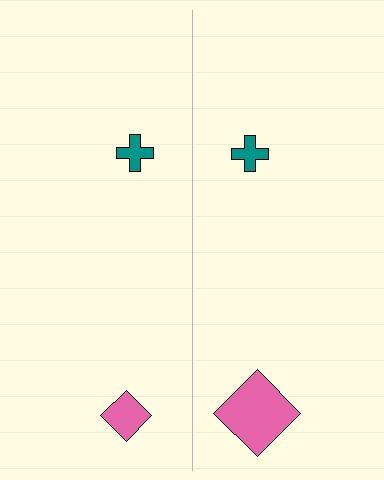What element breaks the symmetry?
The pink diamond on the right side has a different size than its mirror counterpart.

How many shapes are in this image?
There are 4 shapes in this image.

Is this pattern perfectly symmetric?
No, the pattern is not perfectly symmetric. The pink diamond on the right side has a different size than its mirror counterpart.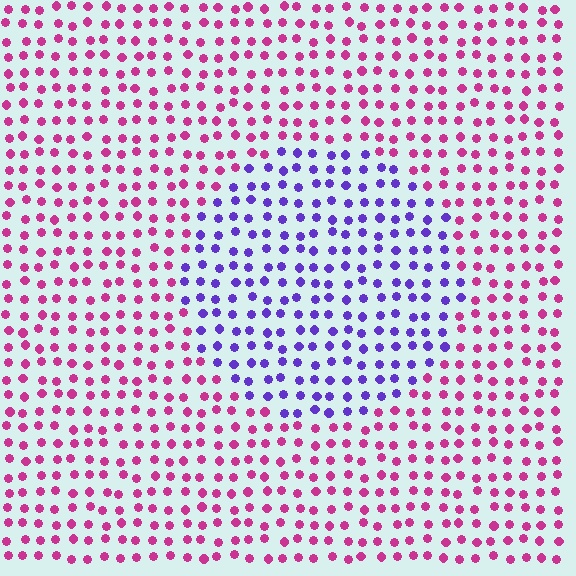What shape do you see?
I see a circle.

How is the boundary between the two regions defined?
The boundary is defined purely by a slight shift in hue (about 64 degrees). Spacing, size, and orientation are identical on both sides.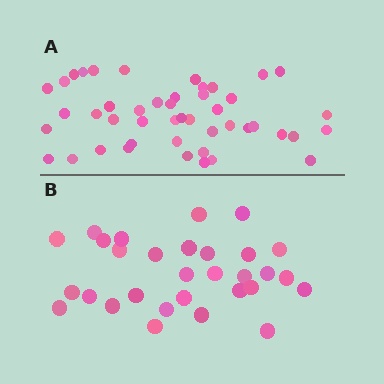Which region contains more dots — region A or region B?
Region A (the top region) has more dots.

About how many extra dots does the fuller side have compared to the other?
Region A has approximately 15 more dots than region B.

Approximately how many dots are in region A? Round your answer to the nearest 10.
About 50 dots. (The exact count is 46, which rounds to 50.)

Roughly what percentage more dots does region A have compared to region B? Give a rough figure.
About 55% more.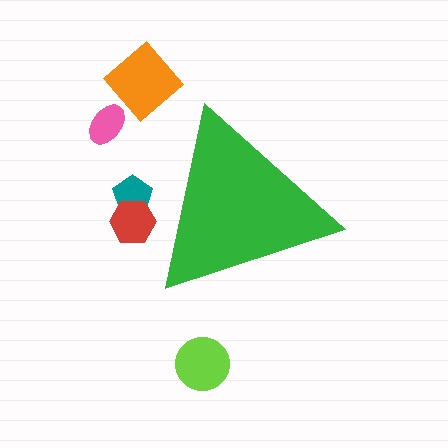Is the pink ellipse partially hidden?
No, the pink ellipse is fully visible.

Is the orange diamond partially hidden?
No, the orange diamond is fully visible.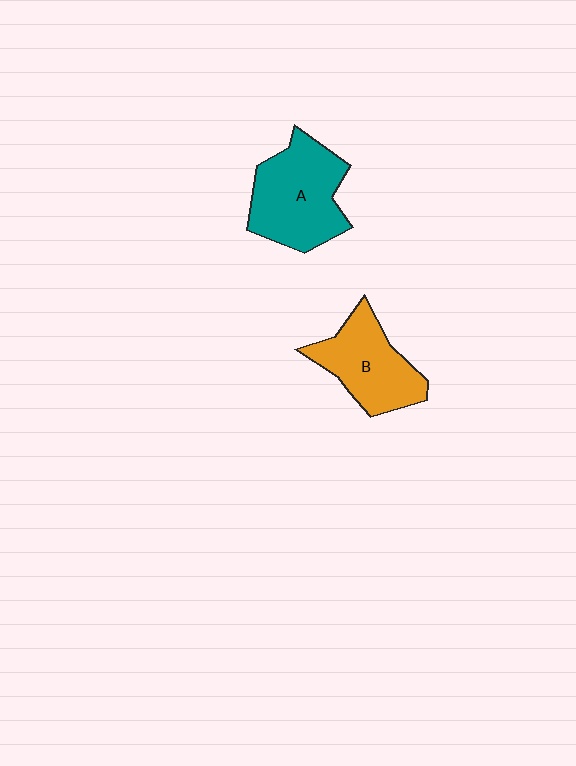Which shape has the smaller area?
Shape B (orange).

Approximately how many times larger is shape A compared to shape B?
Approximately 1.2 times.